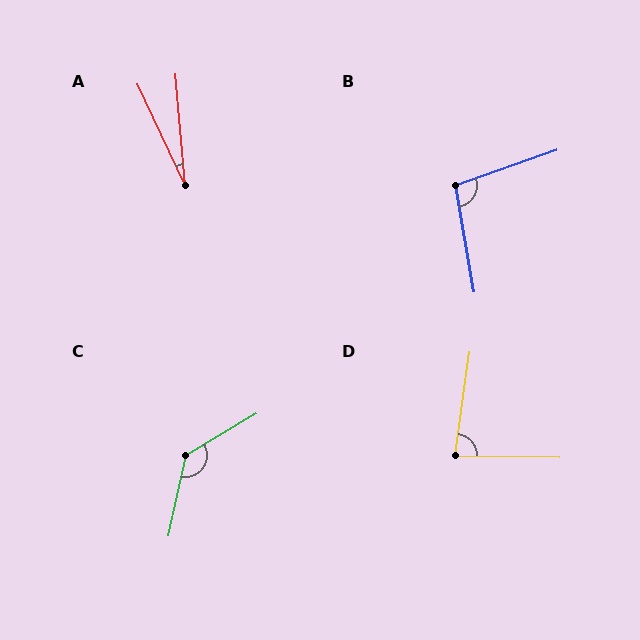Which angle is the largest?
C, at approximately 133 degrees.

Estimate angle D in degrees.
Approximately 83 degrees.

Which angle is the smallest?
A, at approximately 20 degrees.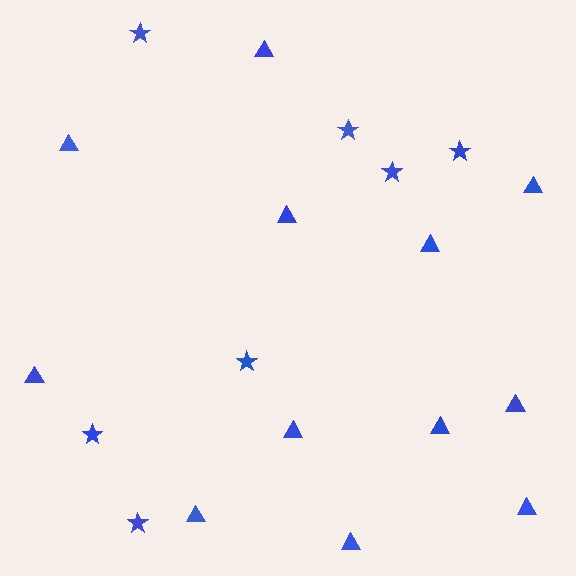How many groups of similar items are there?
There are 2 groups: one group of stars (7) and one group of triangles (12).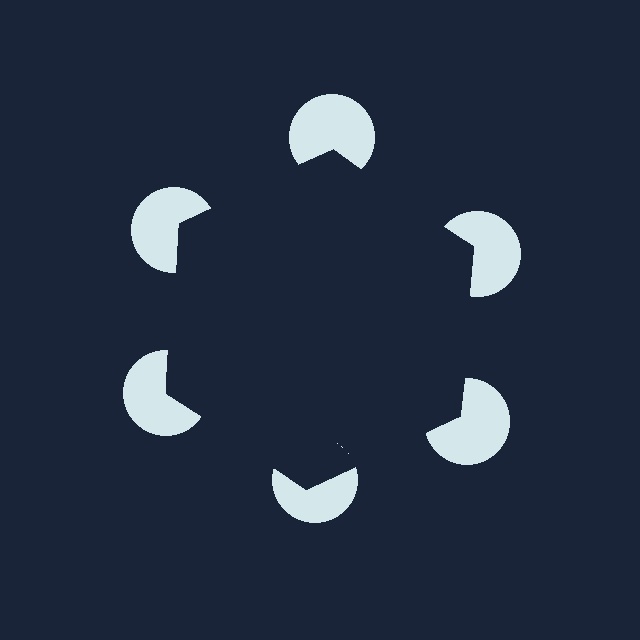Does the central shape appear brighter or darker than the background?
It typically appears slightly darker than the background, even though no actual brightness change is drawn.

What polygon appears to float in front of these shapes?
An illusory hexagon — its edges are inferred from the aligned wedge cuts in the pac-man discs, not physically drawn.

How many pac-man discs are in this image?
There are 6 — one at each vertex of the illusory hexagon.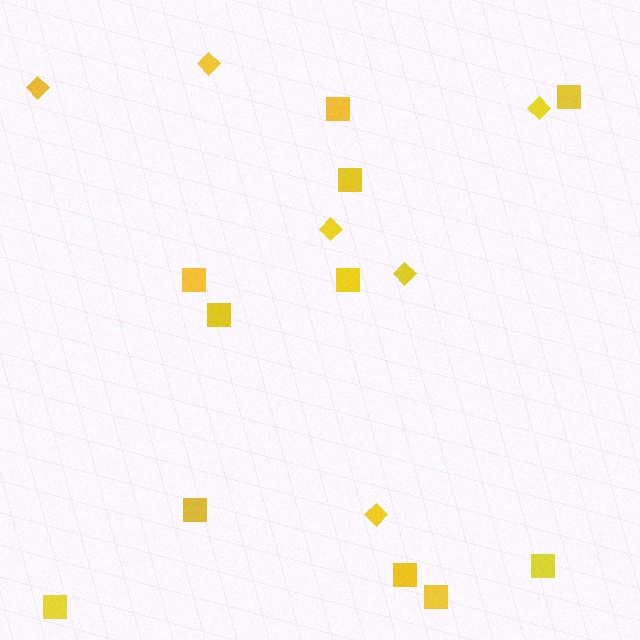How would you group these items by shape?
There are 2 groups: one group of squares (11) and one group of diamonds (6).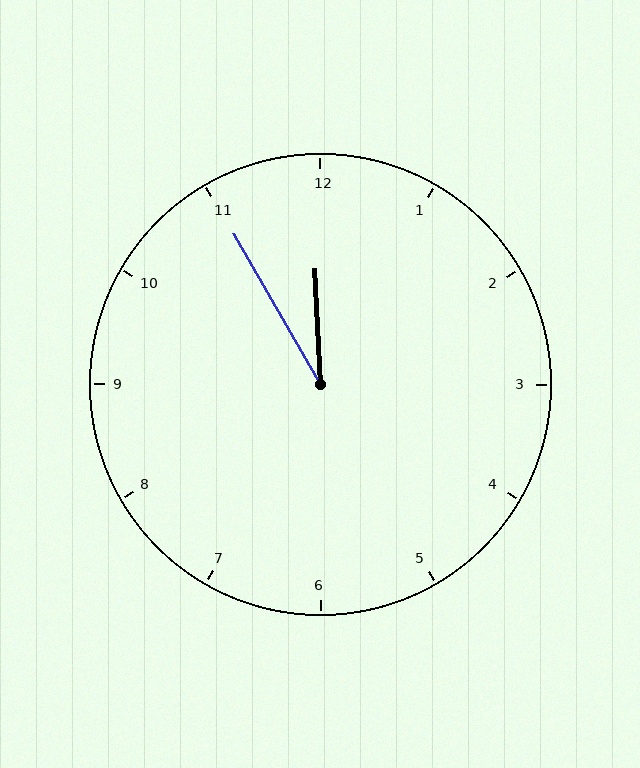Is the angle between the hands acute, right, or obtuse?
It is acute.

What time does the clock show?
11:55.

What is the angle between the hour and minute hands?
Approximately 28 degrees.